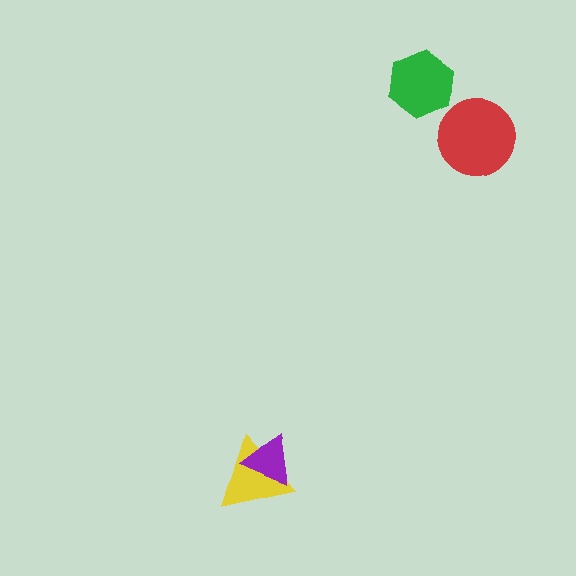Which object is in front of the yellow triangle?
The purple triangle is in front of the yellow triangle.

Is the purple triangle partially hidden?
No, no other shape covers it.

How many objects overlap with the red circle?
0 objects overlap with the red circle.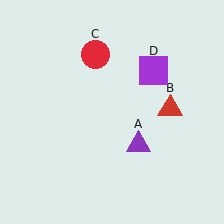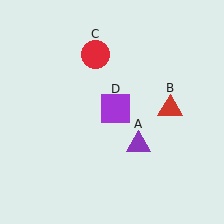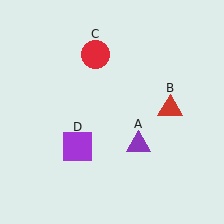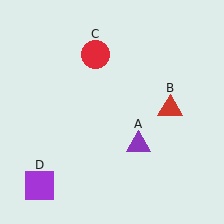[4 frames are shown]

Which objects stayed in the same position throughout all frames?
Purple triangle (object A) and red triangle (object B) and red circle (object C) remained stationary.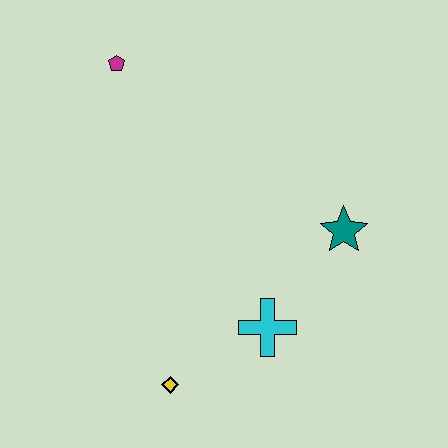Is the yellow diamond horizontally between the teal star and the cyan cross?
No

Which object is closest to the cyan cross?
The yellow diamond is closest to the cyan cross.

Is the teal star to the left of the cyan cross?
No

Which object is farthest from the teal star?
The magenta pentagon is farthest from the teal star.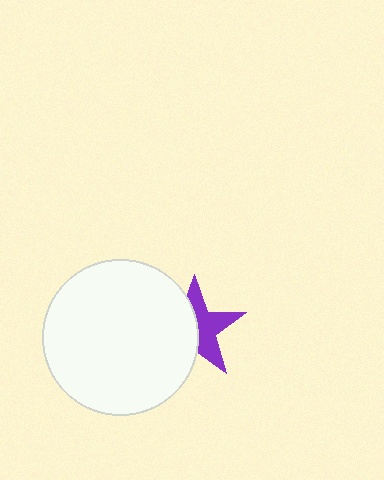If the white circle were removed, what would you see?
You would see the complete purple star.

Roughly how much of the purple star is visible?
About half of it is visible (roughly 50%).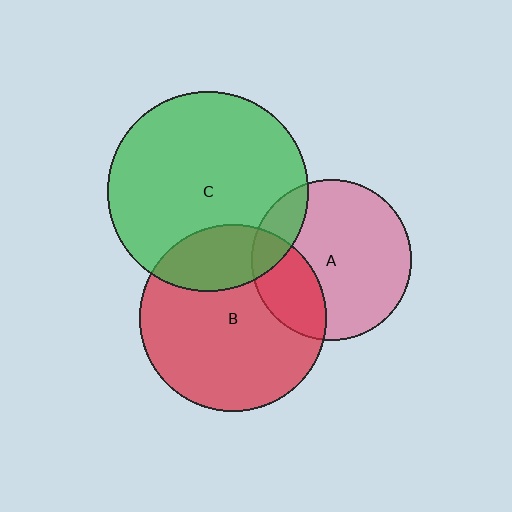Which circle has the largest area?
Circle C (green).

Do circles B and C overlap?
Yes.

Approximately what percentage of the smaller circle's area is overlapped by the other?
Approximately 25%.